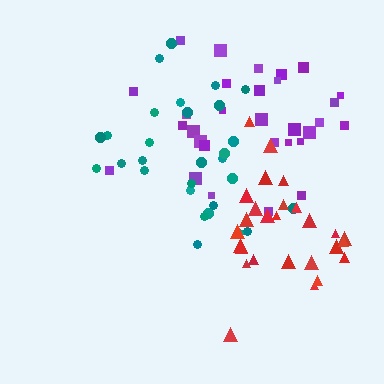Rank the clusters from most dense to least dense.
red, teal, purple.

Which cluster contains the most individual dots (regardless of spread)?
Purple (30).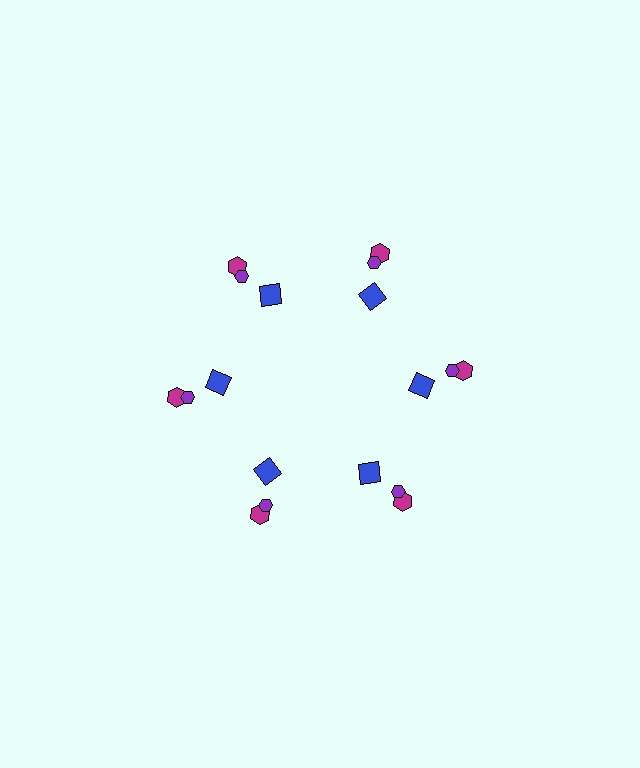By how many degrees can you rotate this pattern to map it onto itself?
The pattern maps onto itself every 60 degrees of rotation.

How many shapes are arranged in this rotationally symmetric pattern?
There are 18 shapes, arranged in 6 groups of 3.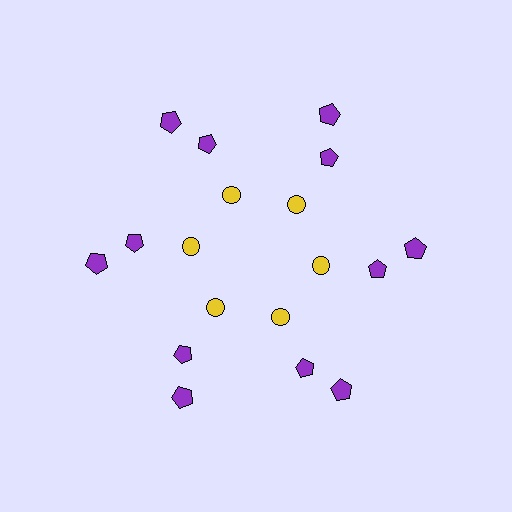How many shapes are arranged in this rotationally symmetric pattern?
There are 18 shapes, arranged in 6 groups of 3.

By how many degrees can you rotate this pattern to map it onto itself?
The pattern maps onto itself every 60 degrees of rotation.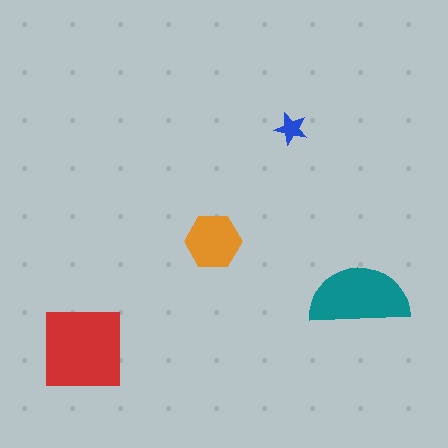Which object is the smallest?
The blue star.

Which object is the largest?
The red square.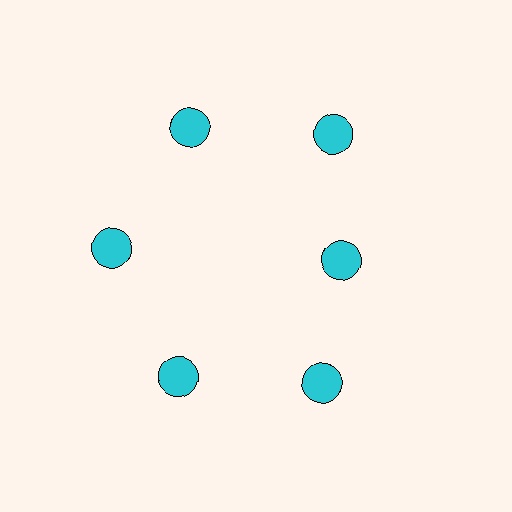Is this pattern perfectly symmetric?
No. The 6 cyan circles are arranged in a ring, but one element near the 3 o'clock position is pulled inward toward the center, breaking the 6-fold rotational symmetry.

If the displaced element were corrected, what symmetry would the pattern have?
It would have 6-fold rotational symmetry — the pattern would map onto itself every 60 degrees.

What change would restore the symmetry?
The symmetry would be restored by moving it outward, back onto the ring so that all 6 circles sit at equal angles and equal distance from the center.